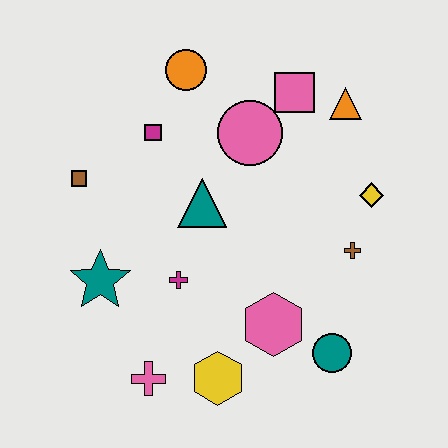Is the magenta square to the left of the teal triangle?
Yes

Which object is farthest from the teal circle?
The orange circle is farthest from the teal circle.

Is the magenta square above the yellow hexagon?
Yes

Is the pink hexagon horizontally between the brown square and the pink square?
Yes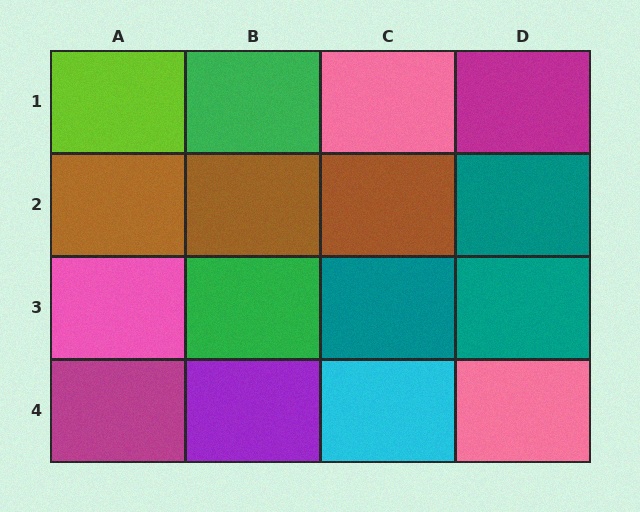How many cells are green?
2 cells are green.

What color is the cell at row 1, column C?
Pink.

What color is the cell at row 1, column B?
Green.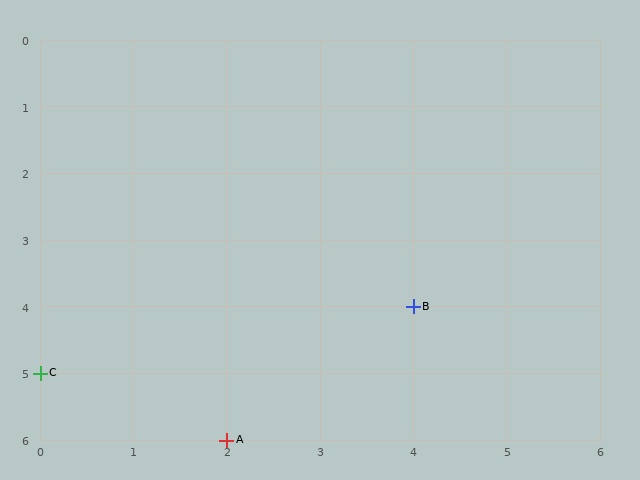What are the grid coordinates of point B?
Point B is at grid coordinates (4, 4).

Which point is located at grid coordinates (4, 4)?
Point B is at (4, 4).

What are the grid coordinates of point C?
Point C is at grid coordinates (0, 5).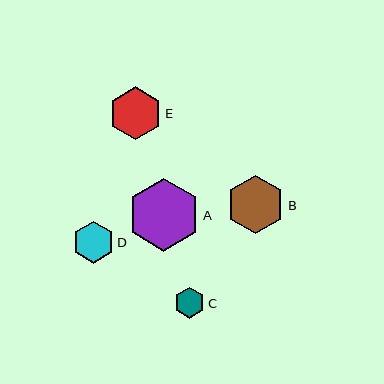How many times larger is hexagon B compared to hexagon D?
Hexagon B is approximately 1.4 times the size of hexagon D.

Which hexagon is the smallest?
Hexagon C is the smallest with a size of approximately 31 pixels.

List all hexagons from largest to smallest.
From largest to smallest: A, B, E, D, C.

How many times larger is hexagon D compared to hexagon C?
Hexagon D is approximately 1.4 times the size of hexagon C.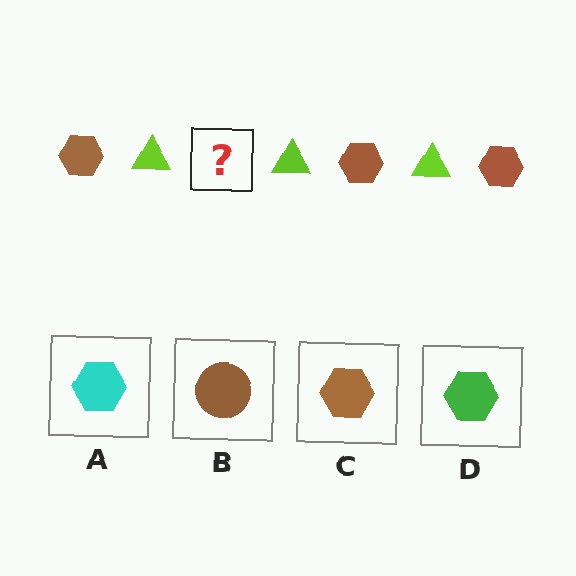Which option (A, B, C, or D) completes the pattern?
C.